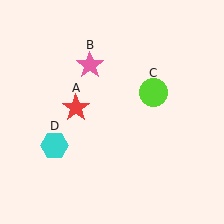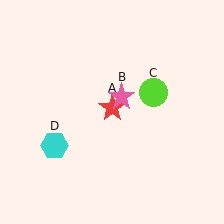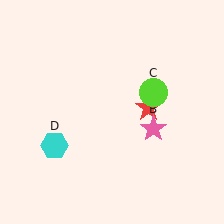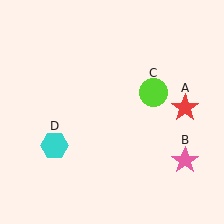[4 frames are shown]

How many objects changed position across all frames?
2 objects changed position: red star (object A), pink star (object B).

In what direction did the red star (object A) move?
The red star (object A) moved right.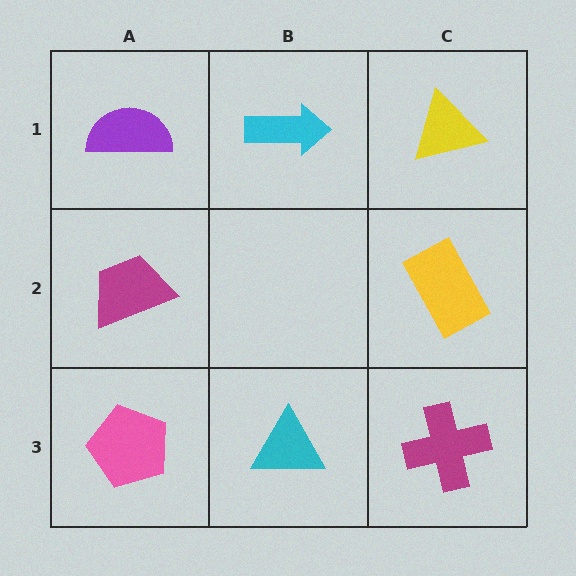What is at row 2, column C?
A yellow rectangle.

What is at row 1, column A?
A purple semicircle.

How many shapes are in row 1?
3 shapes.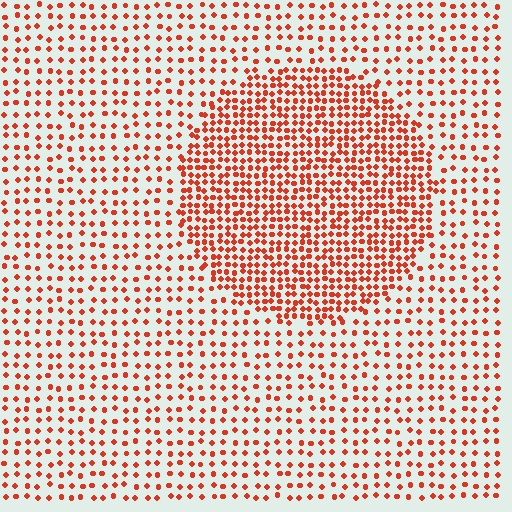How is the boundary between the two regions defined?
The boundary is defined by a change in element density (approximately 2.1x ratio). All elements are the same color, size, and shape.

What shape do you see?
I see a circle.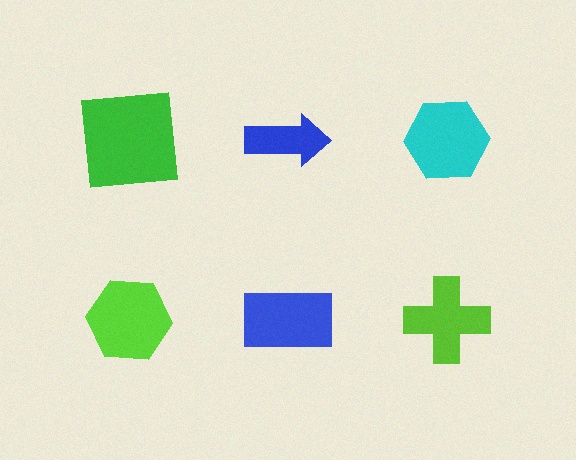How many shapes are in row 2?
3 shapes.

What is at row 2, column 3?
A lime cross.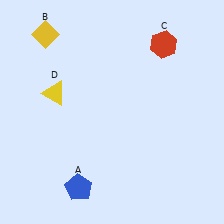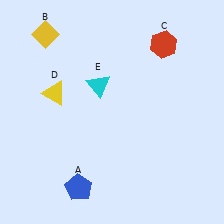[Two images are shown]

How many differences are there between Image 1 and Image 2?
There is 1 difference between the two images.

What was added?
A cyan triangle (E) was added in Image 2.